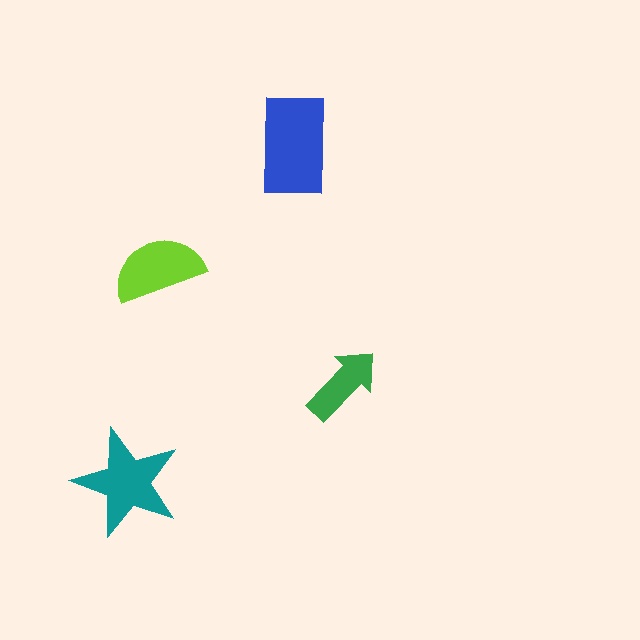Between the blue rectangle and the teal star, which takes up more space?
The blue rectangle.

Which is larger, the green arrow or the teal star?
The teal star.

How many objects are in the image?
There are 4 objects in the image.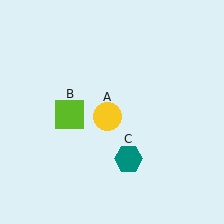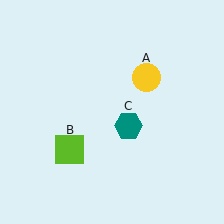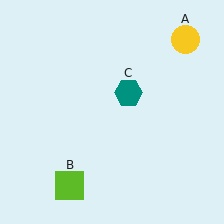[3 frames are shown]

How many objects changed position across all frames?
3 objects changed position: yellow circle (object A), lime square (object B), teal hexagon (object C).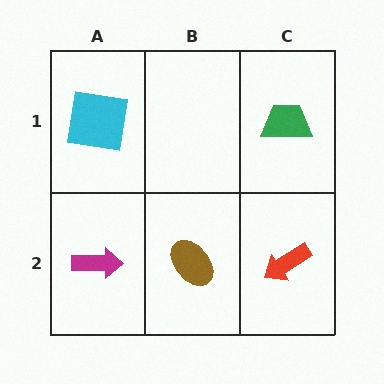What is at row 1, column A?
A cyan square.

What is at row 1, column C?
A green trapezoid.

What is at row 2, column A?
A magenta arrow.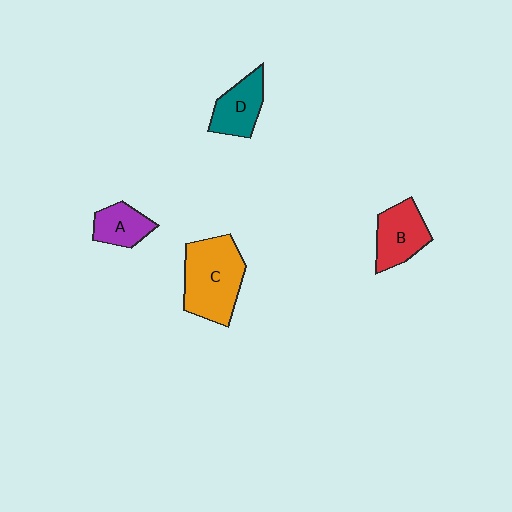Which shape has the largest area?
Shape C (orange).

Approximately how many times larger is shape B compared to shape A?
Approximately 1.4 times.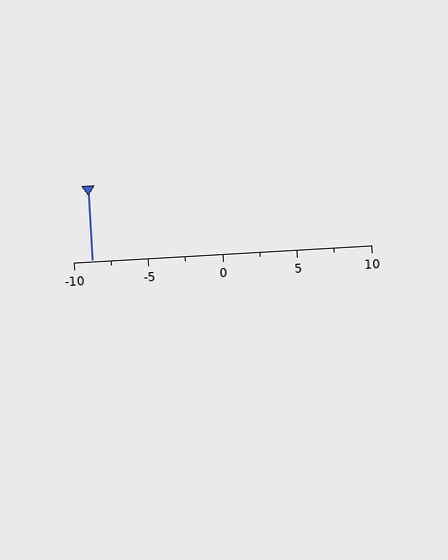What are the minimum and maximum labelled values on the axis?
The axis runs from -10 to 10.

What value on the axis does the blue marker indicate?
The marker indicates approximately -8.8.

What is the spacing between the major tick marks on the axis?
The major ticks are spaced 5 apart.